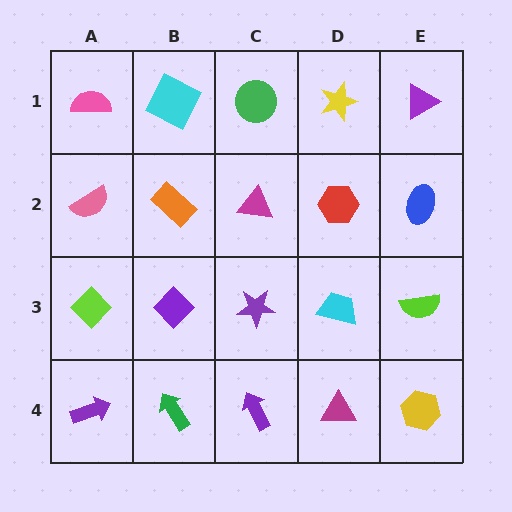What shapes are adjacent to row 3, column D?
A red hexagon (row 2, column D), a magenta triangle (row 4, column D), a purple star (row 3, column C), a lime semicircle (row 3, column E).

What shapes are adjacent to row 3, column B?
An orange rectangle (row 2, column B), a green arrow (row 4, column B), a lime diamond (row 3, column A), a purple star (row 3, column C).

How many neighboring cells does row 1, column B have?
3.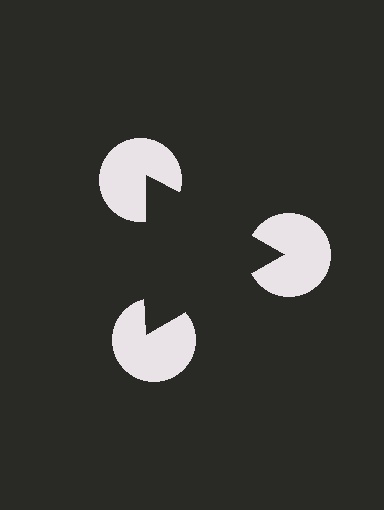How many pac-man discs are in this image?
There are 3 — one at each vertex of the illusory triangle.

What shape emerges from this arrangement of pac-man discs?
An illusory triangle — its edges are inferred from the aligned wedge cuts in the pac-man discs, not physically drawn.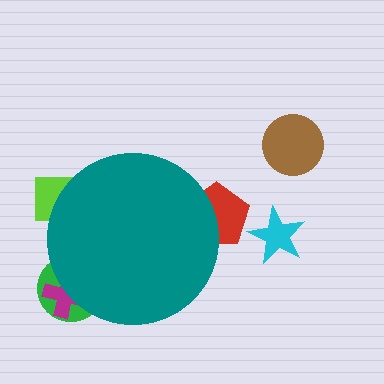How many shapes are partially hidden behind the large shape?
4 shapes are partially hidden.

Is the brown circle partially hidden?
No, the brown circle is fully visible.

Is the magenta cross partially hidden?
Yes, the magenta cross is partially hidden behind the teal circle.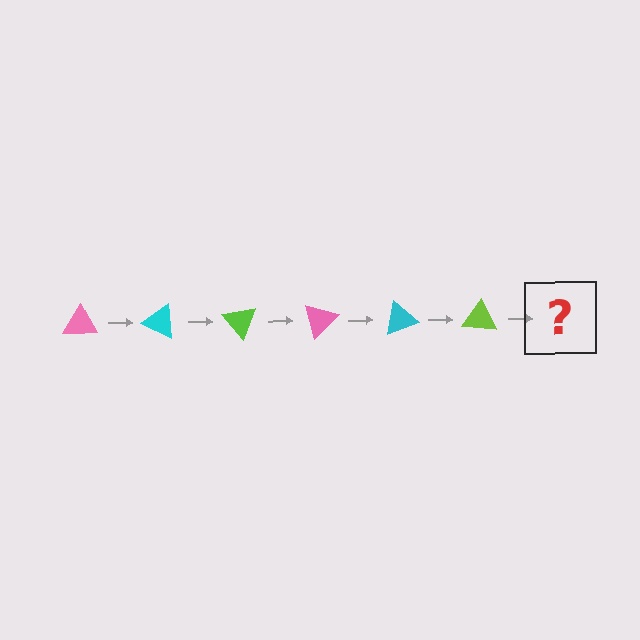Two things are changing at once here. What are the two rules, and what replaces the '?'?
The two rules are that it rotates 25 degrees each step and the color cycles through pink, cyan, and lime. The '?' should be a pink triangle, rotated 150 degrees from the start.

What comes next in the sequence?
The next element should be a pink triangle, rotated 150 degrees from the start.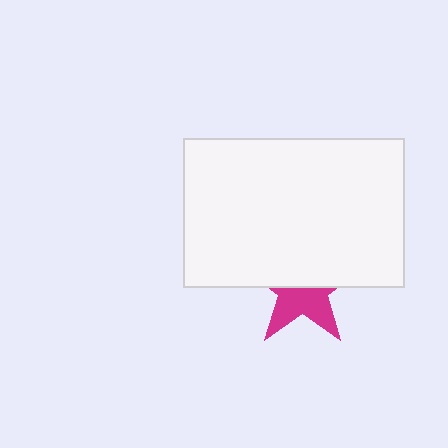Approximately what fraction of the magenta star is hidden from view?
Roughly 53% of the magenta star is hidden behind the white rectangle.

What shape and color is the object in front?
The object in front is a white rectangle.